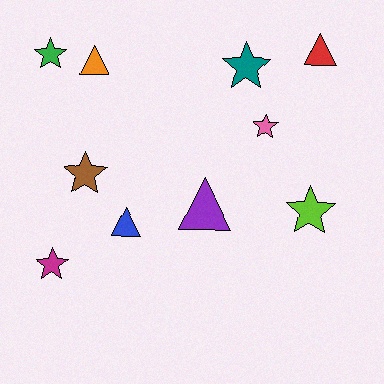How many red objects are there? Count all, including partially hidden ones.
There is 1 red object.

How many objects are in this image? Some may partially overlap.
There are 10 objects.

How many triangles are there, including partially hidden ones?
There are 4 triangles.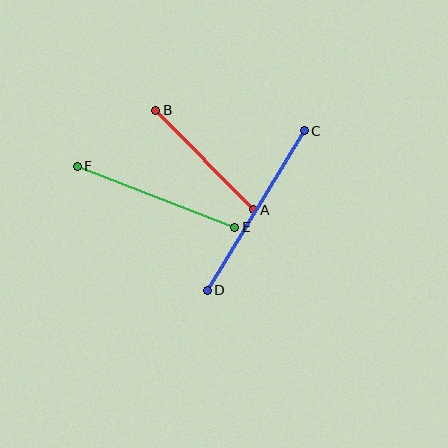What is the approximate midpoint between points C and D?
The midpoint is at approximately (256, 211) pixels.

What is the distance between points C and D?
The distance is approximately 187 pixels.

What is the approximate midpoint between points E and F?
The midpoint is at approximately (156, 197) pixels.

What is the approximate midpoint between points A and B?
The midpoint is at approximately (204, 160) pixels.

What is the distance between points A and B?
The distance is approximately 139 pixels.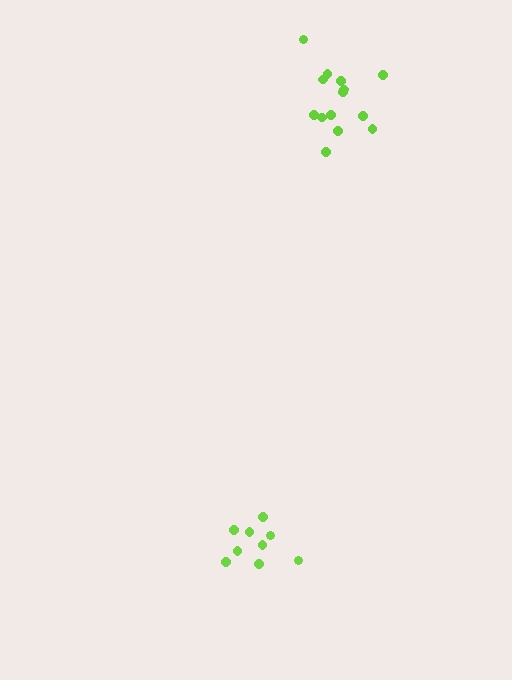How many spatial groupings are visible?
There are 2 spatial groupings.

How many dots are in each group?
Group 1: 14 dots, Group 2: 9 dots (23 total).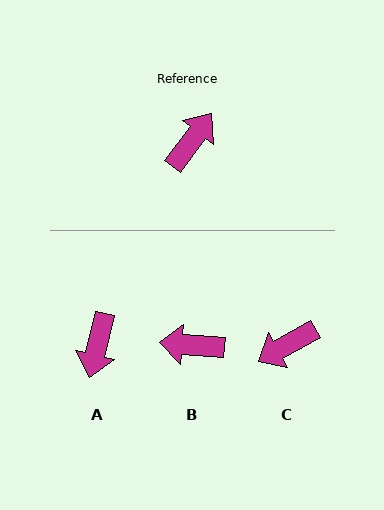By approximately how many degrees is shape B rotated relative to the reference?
Approximately 123 degrees counter-clockwise.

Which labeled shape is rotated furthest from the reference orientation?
A, about 156 degrees away.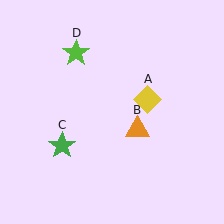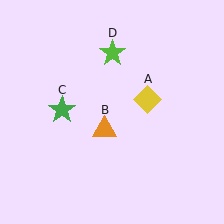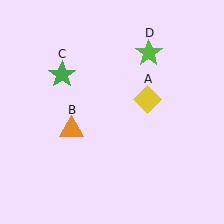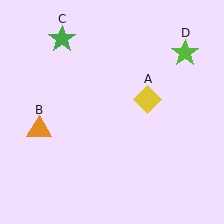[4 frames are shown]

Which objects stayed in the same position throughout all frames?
Yellow diamond (object A) remained stationary.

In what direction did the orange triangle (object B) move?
The orange triangle (object B) moved left.